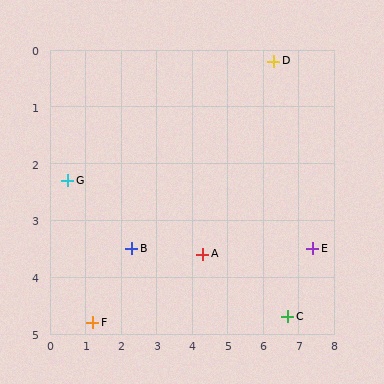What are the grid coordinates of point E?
Point E is at approximately (7.4, 3.5).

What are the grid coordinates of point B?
Point B is at approximately (2.3, 3.5).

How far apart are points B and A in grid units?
Points B and A are about 2.0 grid units apart.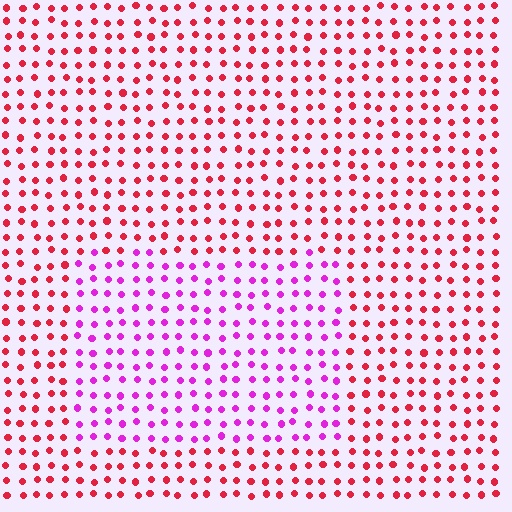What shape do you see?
I see a rectangle.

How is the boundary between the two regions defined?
The boundary is defined purely by a slight shift in hue (about 50 degrees). Spacing, size, and orientation are identical on both sides.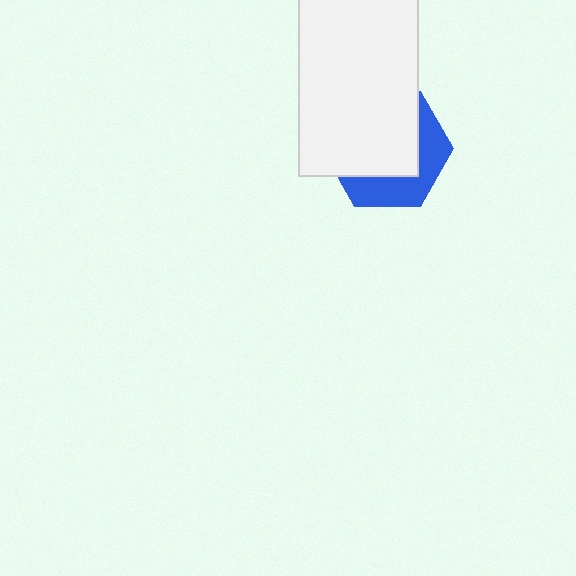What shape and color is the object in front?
The object in front is a white rectangle.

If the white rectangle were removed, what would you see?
You would see the complete blue hexagon.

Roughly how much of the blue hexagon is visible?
A small part of it is visible (roughly 37%).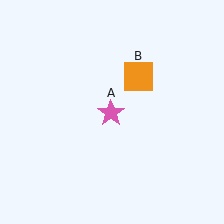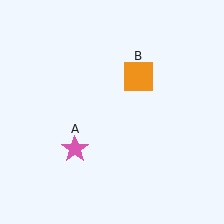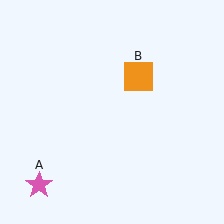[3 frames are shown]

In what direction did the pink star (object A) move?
The pink star (object A) moved down and to the left.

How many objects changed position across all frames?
1 object changed position: pink star (object A).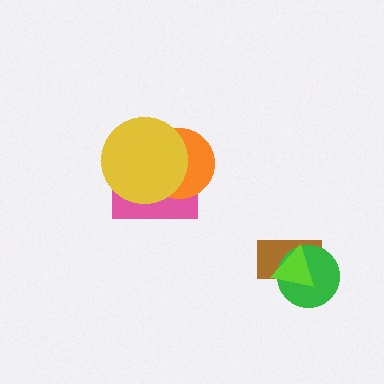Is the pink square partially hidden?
Yes, it is partially covered by another shape.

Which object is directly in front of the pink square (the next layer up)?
The orange circle is directly in front of the pink square.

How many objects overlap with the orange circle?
2 objects overlap with the orange circle.